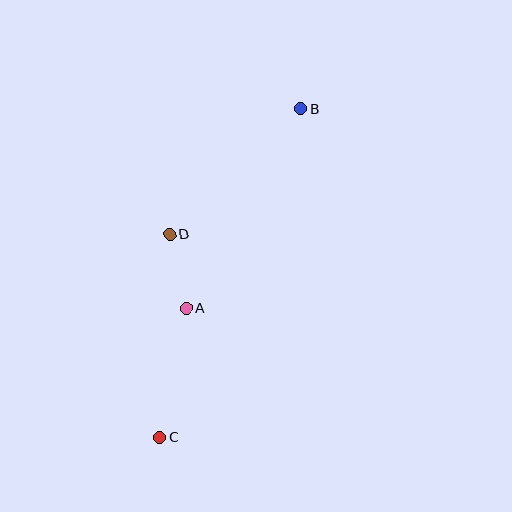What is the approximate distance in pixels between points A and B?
The distance between A and B is approximately 230 pixels.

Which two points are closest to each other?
Points A and D are closest to each other.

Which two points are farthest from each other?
Points B and C are farthest from each other.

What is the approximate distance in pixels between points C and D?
The distance between C and D is approximately 203 pixels.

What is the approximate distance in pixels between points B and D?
The distance between B and D is approximately 181 pixels.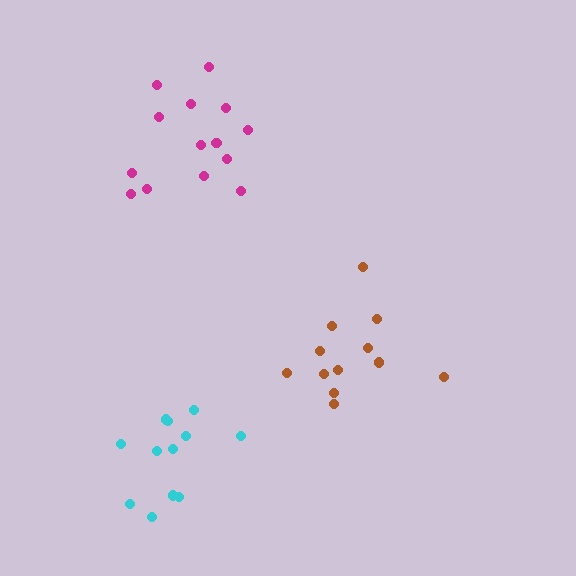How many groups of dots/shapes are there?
There are 3 groups.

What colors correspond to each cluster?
The clusters are colored: brown, cyan, magenta.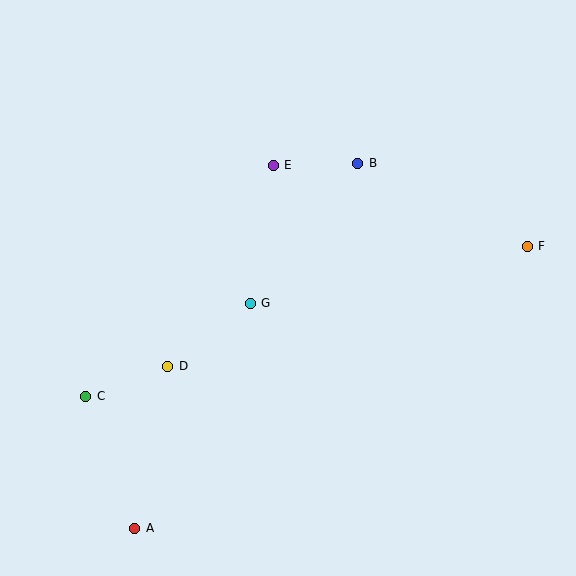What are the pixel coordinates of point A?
Point A is at (135, 528).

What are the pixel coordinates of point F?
Point F is at (527, 246).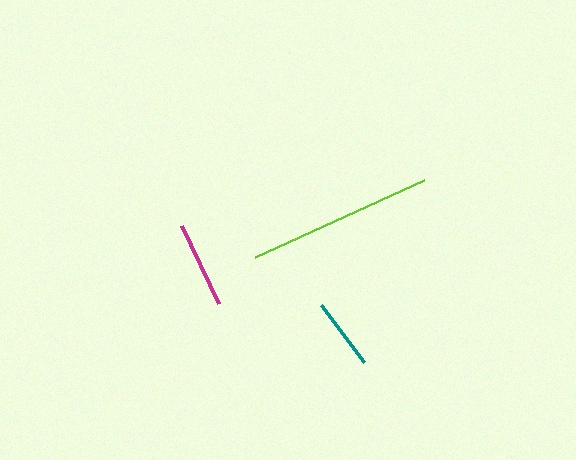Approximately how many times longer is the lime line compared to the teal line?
The lime line is approximately 2.6 times the length of the teal line.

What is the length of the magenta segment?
The magenta segment is approximately 87 pixels long.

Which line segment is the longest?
The lime line is the longest at approximately 187 pixels.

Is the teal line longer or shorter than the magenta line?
The magenta line is longer than the teal line.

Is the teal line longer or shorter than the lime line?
The lime line is longer than the teal line.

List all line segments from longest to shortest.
From longest to shortest: lime, magenta, teal.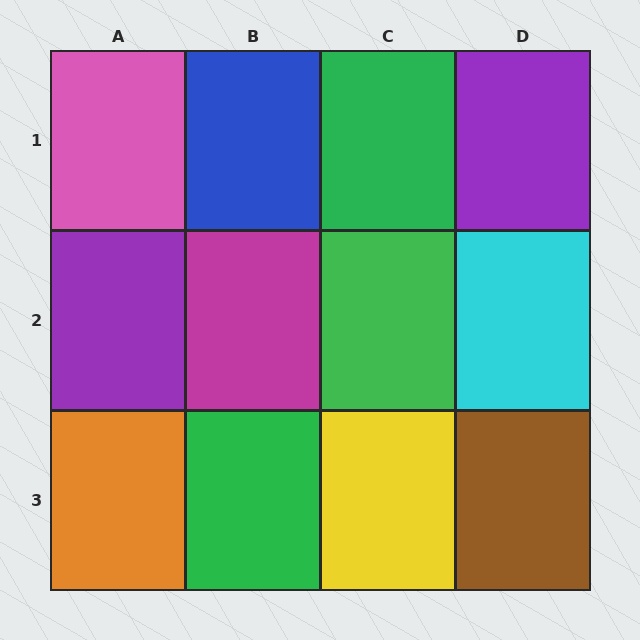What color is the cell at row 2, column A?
Purple.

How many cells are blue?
1 cell is blue.